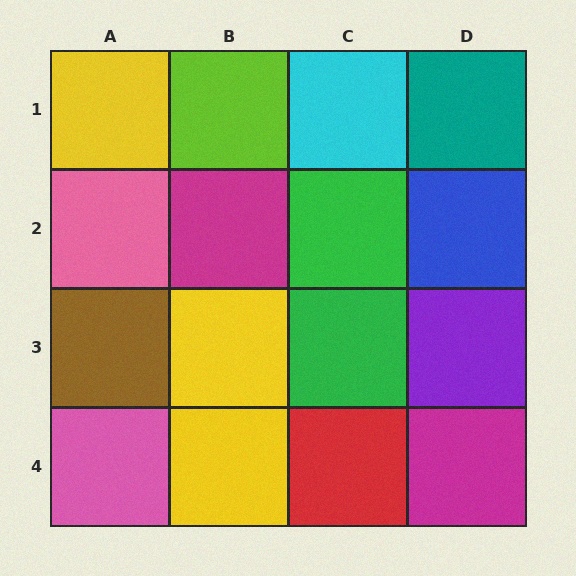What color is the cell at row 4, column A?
Pink.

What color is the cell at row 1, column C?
Cyan.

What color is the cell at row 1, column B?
Lime.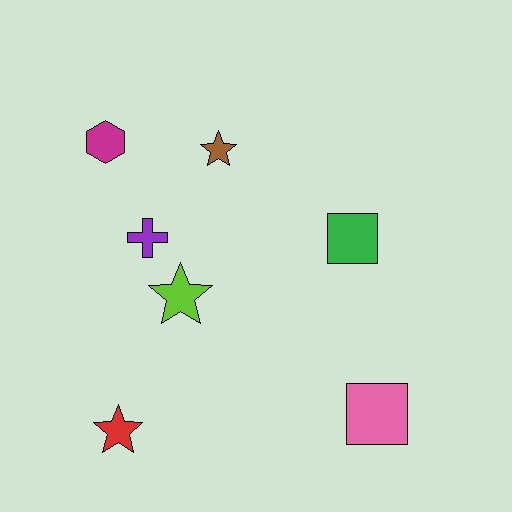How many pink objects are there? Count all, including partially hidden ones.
There is 1 pink object.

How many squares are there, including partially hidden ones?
There are 2 squares.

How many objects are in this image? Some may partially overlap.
There are 7 objects.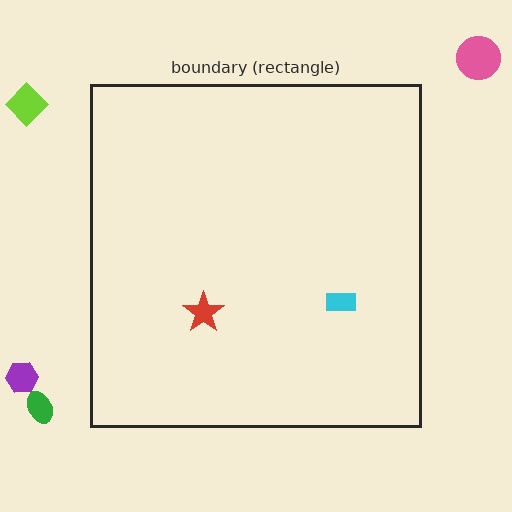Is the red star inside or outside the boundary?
Inside.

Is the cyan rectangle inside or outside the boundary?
Inside.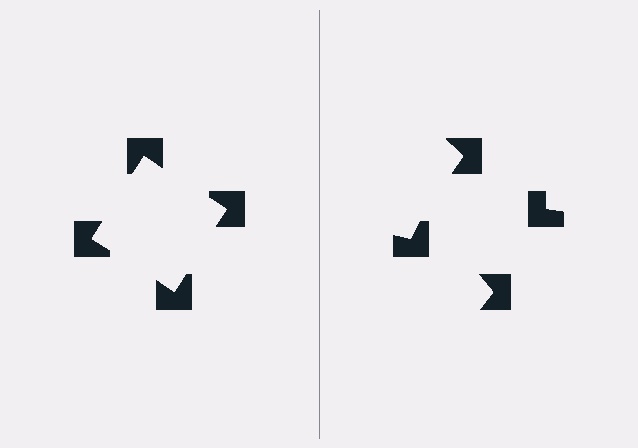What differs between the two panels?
The notched squares are positioned identically on both sides; only the wedge orientations differ. On the left they align to a square; on the right they are misaligned.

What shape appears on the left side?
An illusory square.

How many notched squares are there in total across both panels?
8 — 4 on each side.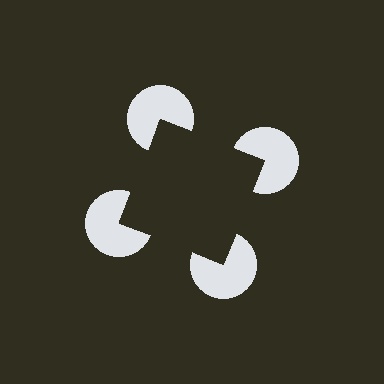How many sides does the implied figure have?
4 sides.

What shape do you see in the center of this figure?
An illusory square — its edges are inferred from the aligned wedge cuts in the pac-man discs, not physically drawn.